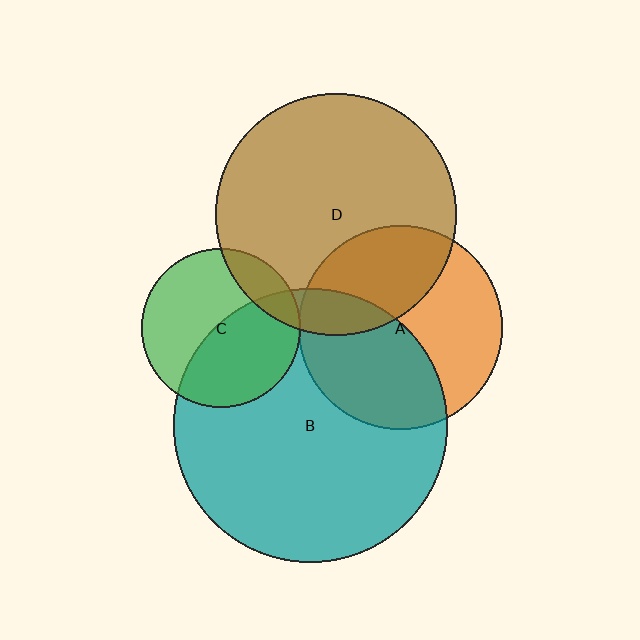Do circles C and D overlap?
Yes.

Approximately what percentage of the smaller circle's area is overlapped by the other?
Approximately 15%.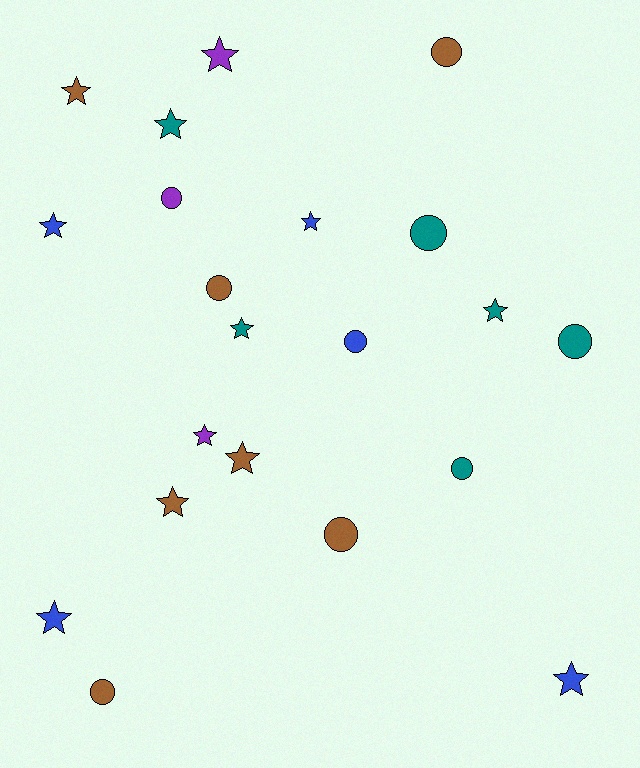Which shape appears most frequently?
Star, with 12 objects.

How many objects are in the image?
There are 21 objects.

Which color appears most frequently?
Brown, with 7 objects.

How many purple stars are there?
There are 2 purple stars.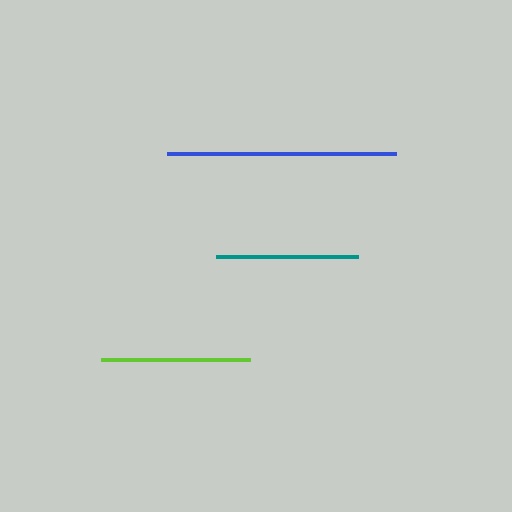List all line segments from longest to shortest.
From longest to shortest: blue, lime, teal.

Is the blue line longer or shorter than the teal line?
The blue line is longer than the teal line.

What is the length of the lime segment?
The lime segment is approximately 149 pixels long.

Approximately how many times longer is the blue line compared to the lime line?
The blue line is approximately 1.5 times the length of the lime line.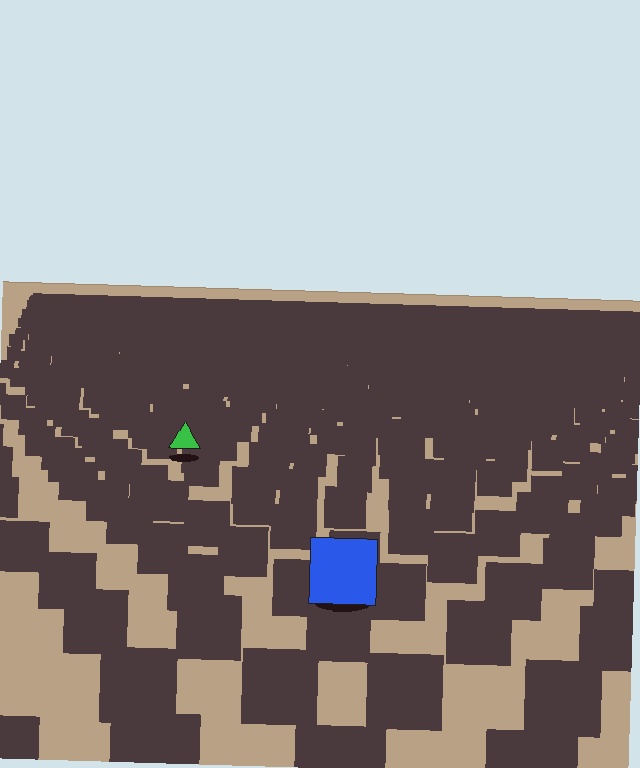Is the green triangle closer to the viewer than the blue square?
No. The blue square is closer — you can tell from the texture gradient: the ground texture is coarser near it.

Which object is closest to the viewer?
The blue square is closest. The texture marks near it are larger and more spread out.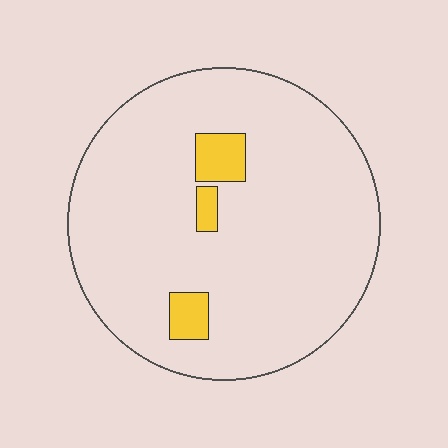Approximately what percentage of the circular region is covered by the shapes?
Approximately 5%.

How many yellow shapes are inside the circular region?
3.